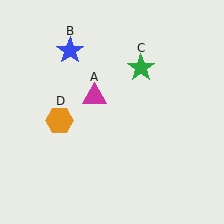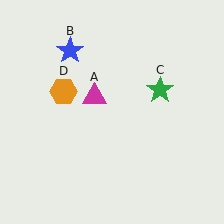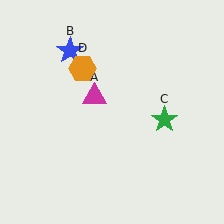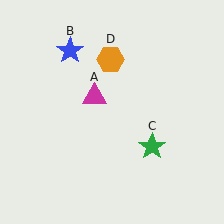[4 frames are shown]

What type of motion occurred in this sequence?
The green star (object C), orange hexagon (object D) rotated clockwise around the center of the scene.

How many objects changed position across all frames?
2 objects changed position: green star (object C), orange hexagon (object D).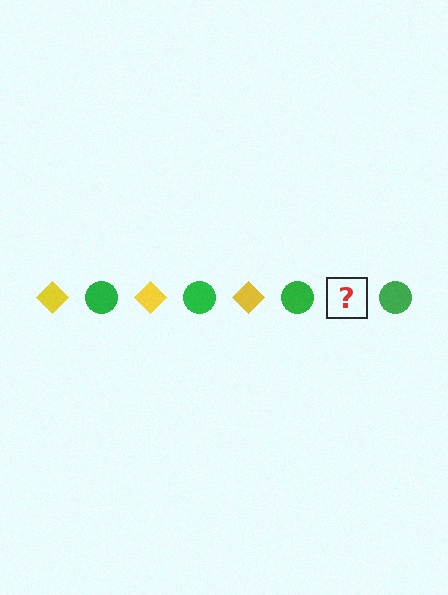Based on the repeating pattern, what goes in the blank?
The blank should be a yellow diamond.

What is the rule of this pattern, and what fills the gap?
The rule is that the pattern alternates between yellow diamond and green circle. The gap should be filled with a yellow diamond.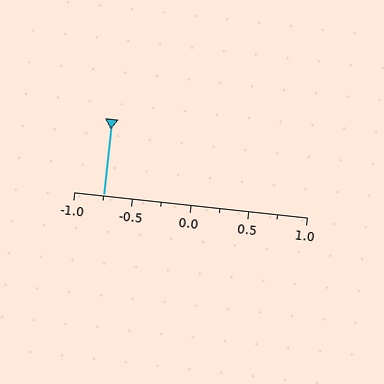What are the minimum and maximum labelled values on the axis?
The axis runs from -1.0 to 1.0.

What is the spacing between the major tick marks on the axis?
The major ticks are spaced 0.5 apart.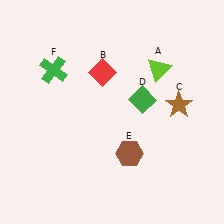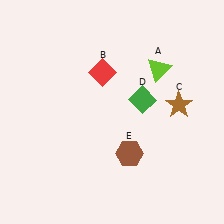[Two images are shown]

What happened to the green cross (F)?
The green cross (F) was removed in Image 2. It was in the top-left area of Image 1.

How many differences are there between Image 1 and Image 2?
There is 1 difference between the two images.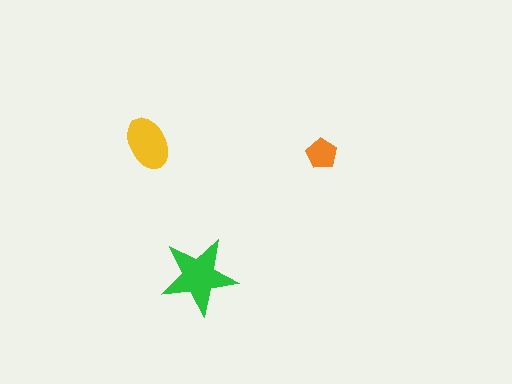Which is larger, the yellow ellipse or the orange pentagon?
The yellow ellipse.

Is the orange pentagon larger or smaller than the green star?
Smaller.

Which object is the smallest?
The orange pentagon.